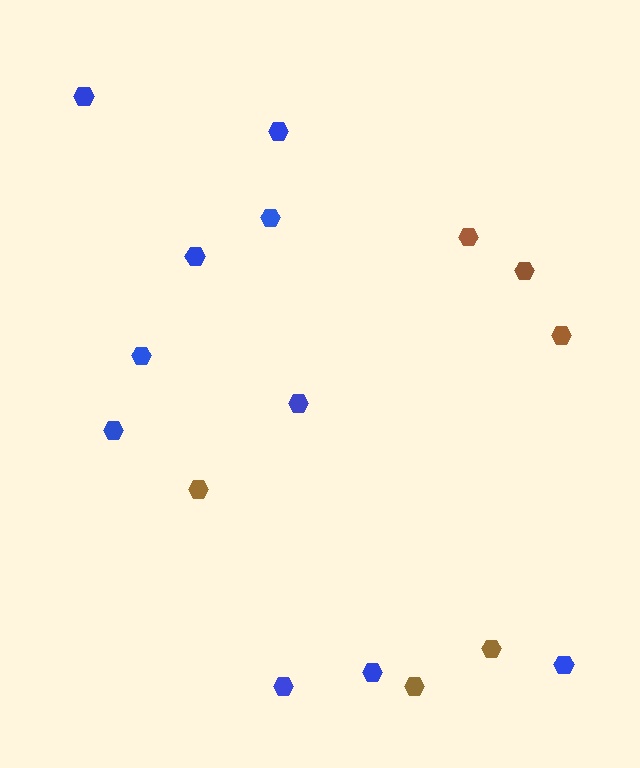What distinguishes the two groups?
There are 2 groups: one group of blue hexagons (10) and one group of brown hexagons (6).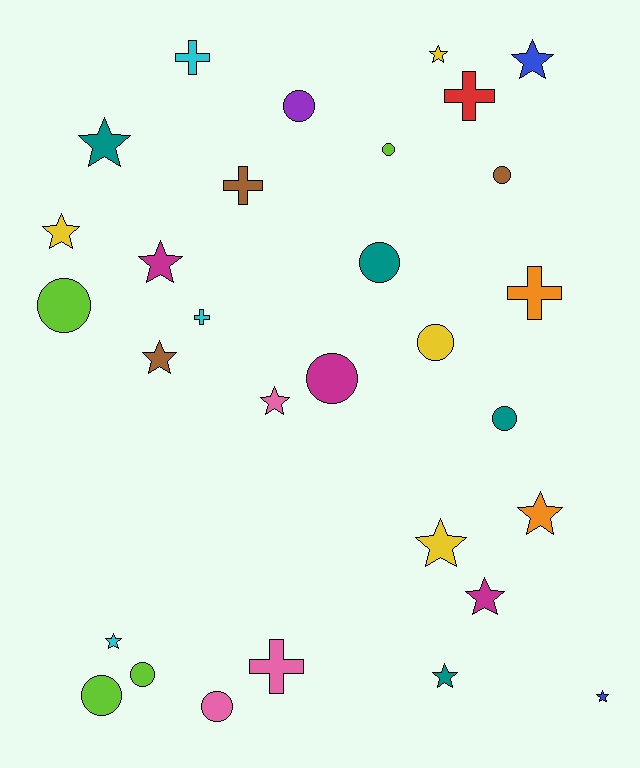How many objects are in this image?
There are 30 objects.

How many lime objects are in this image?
There are 4 lime objects.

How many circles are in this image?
There are 11 circles.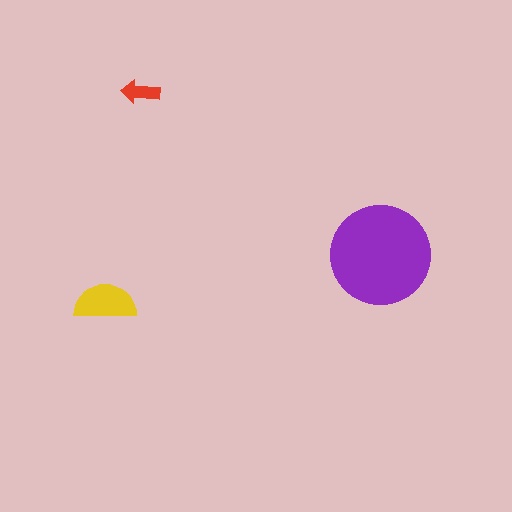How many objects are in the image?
There are 3 objects in the image.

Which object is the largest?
The purple circle.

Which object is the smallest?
The red arrow.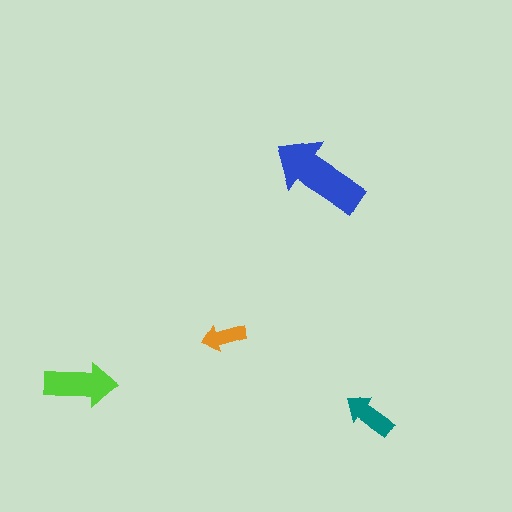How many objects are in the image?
There are 4 objects in the image.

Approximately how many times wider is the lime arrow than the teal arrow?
About 1.5 times wider.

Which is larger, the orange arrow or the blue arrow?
The blue one.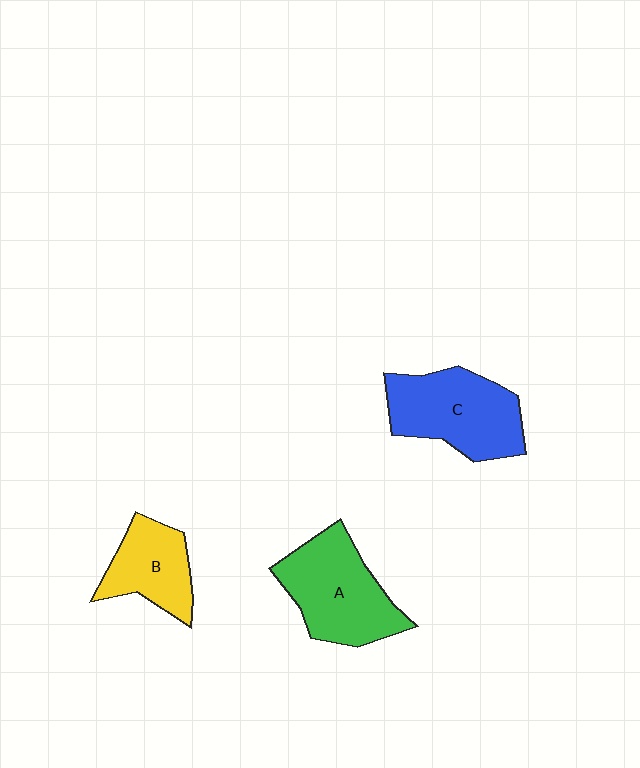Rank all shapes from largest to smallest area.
From largest to smallest: C (blue), A (green), B (yellow).